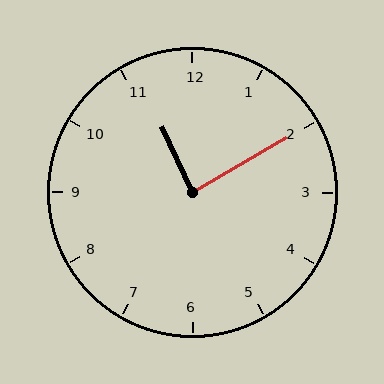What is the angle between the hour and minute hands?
Approximately 85 degrees.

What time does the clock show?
11:10.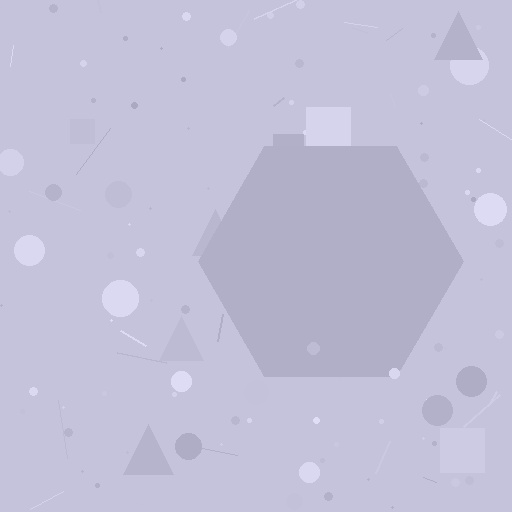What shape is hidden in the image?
A hexagon is hidden in the image.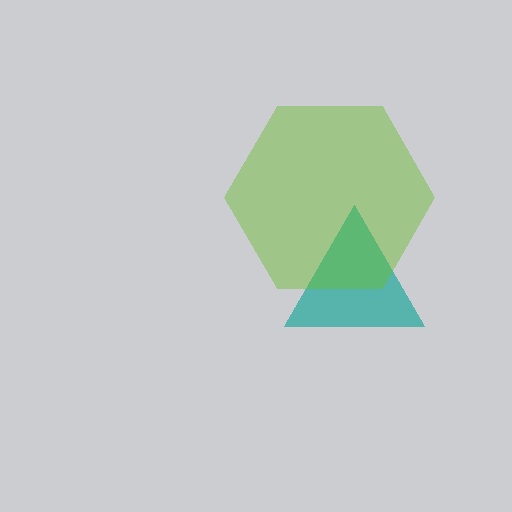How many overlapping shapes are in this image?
There are 2 overlapping shapes in the image.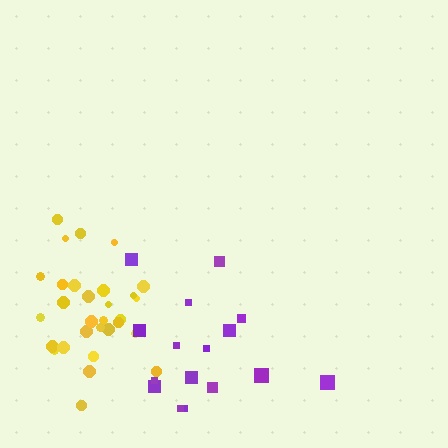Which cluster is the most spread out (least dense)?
Purple.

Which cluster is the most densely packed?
Yellow.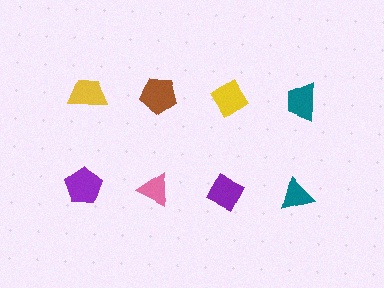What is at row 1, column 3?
A yellow diamond.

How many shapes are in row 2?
4 shapes.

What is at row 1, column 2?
A brown pentagon.